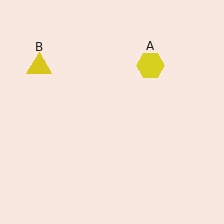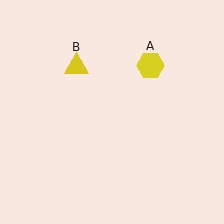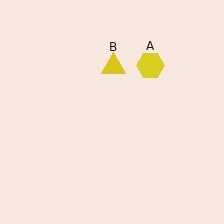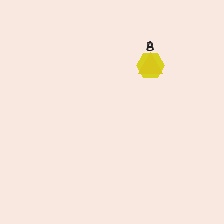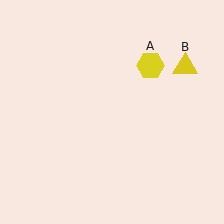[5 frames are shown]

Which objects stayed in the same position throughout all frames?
Yellow hexagon (object A) remained stationary.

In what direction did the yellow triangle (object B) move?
The yellow triangle (object B) moved right.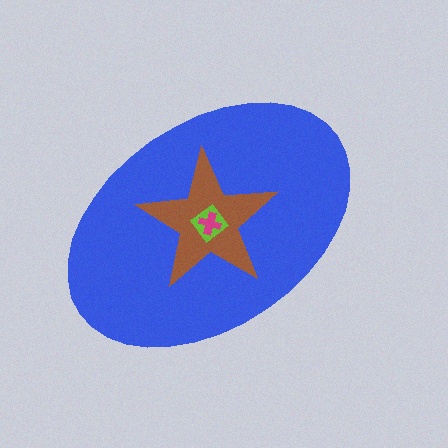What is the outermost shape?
The blue ellipse.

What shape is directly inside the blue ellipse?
The brown star.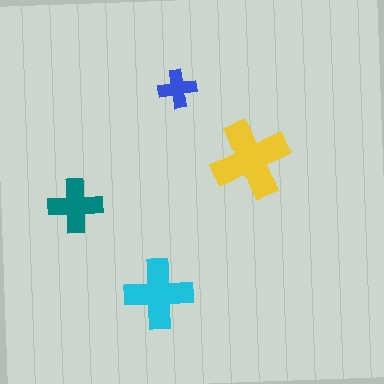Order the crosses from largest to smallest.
the yellow one, the cyan one, the teal one, the blue one.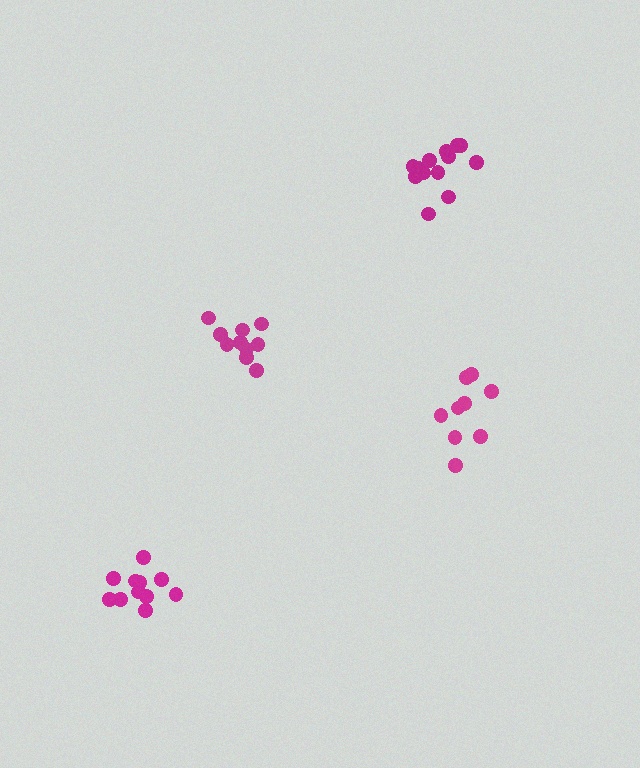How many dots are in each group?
Group 1: 9 dots, Group 2: 13 dots, Group 3: 10 dots, Group 4: 11 dots (43 total).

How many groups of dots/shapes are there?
There are 4 groups.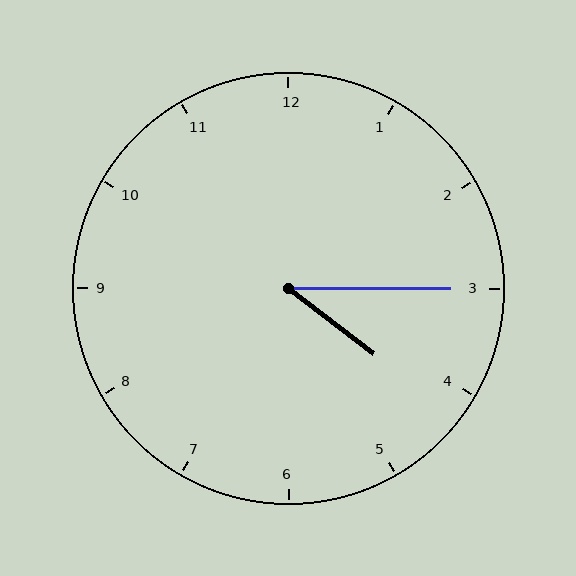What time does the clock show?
4:15.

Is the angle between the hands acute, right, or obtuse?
It is acute.